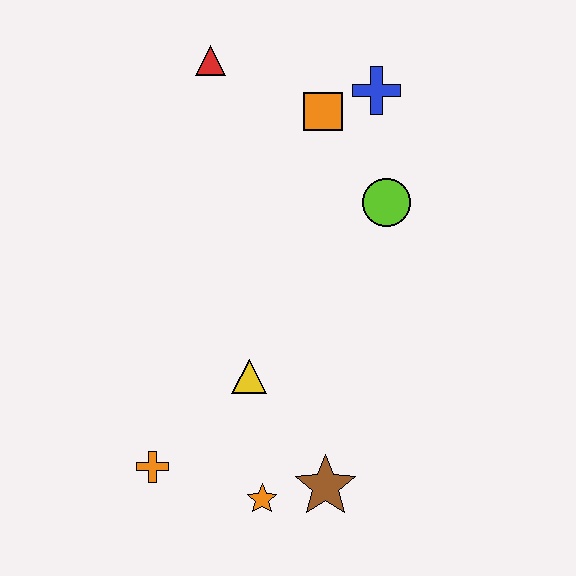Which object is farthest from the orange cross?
The blue cross is farthest from the orange cross.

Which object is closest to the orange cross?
The orange star is closest to the orange cross.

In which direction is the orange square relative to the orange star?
The orange square is above the orange star.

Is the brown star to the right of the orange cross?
Yes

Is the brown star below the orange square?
Yes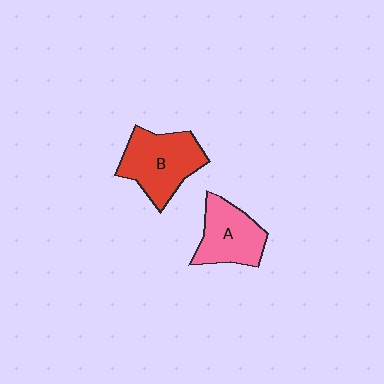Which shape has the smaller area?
Shape A (pink).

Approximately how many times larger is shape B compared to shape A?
Approximately 1.2 times.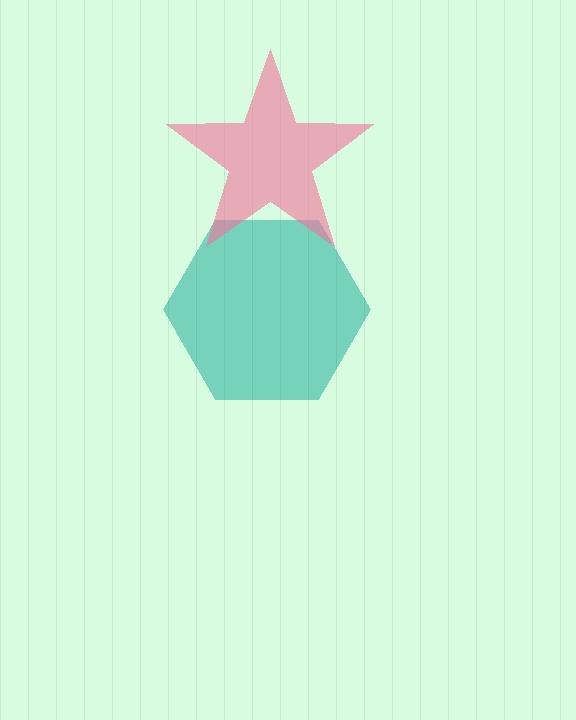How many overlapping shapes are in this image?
There are 2 overlapping shapes in the image.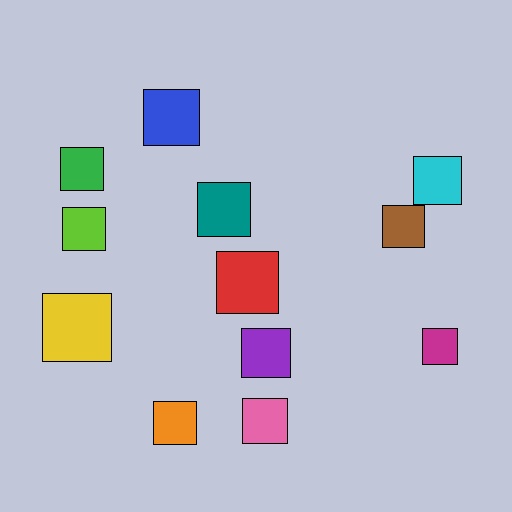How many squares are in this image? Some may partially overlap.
There are 12 squares.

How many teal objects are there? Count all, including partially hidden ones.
There is 1 teal object.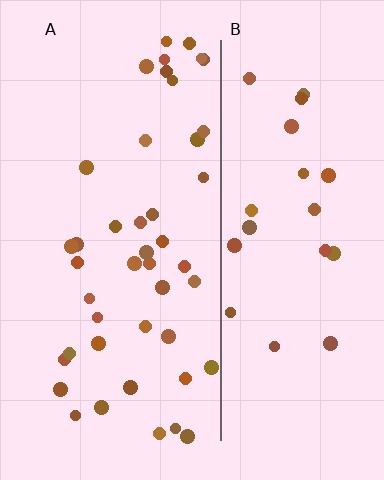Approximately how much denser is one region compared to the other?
Approximately 1.9× — region A over region B.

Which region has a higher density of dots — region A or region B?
A (the left).